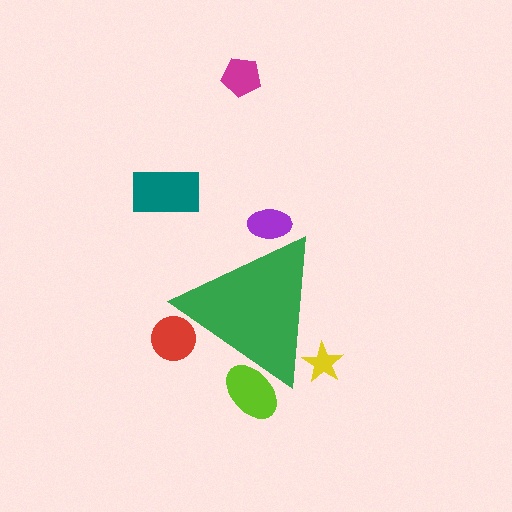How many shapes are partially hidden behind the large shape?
4 shapes are partially hidden.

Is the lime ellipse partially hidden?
Yes, the lime ellipse is partially hidden behind the green triangle.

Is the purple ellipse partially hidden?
Yes, the purple ellipse is partially hidden behind the green triangle.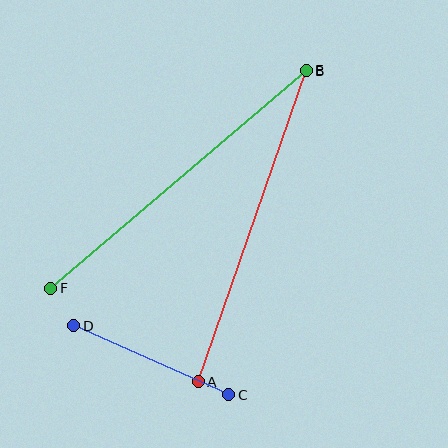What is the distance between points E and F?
The distance is approximately 336 pixels.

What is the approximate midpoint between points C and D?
The midpoint is at approximately (151, 360) pixels.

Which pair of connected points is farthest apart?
Points E and F are farthest apart.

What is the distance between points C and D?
The distance is approximately 170 pixels.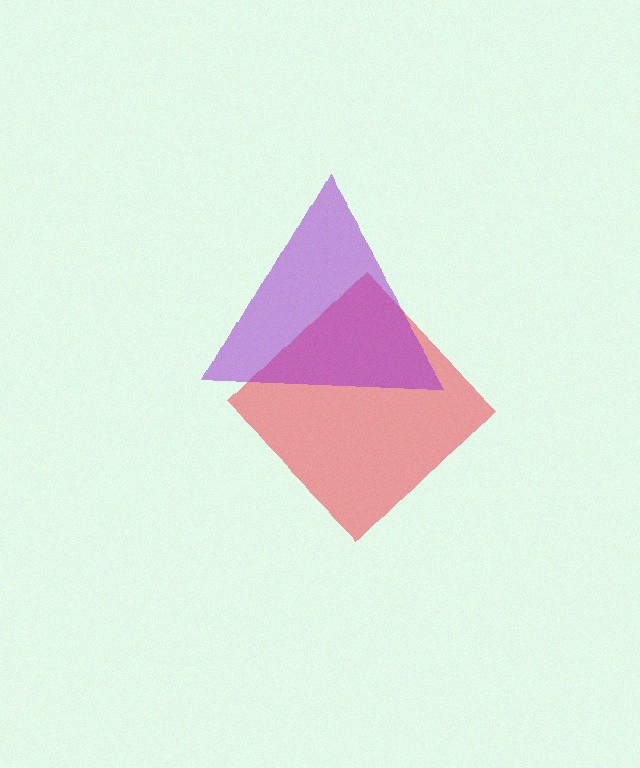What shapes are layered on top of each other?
The layered shapes are: a red diamond, a purple triangle.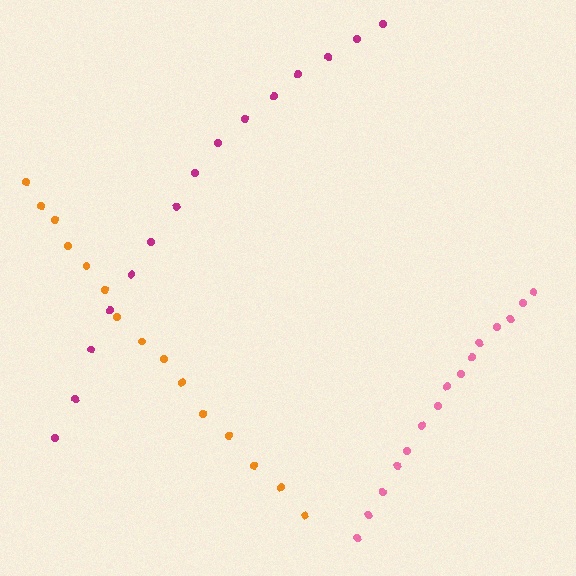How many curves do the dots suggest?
There are 3 distinct paths.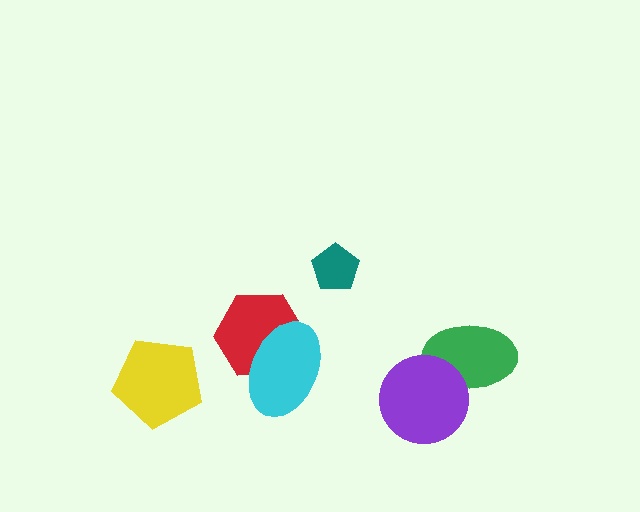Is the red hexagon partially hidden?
Yes, it is partially covered by another shape.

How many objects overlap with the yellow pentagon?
0 objects overlap with the yellow pentagon.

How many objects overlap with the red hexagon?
1 object overlaps with the red hexagon.